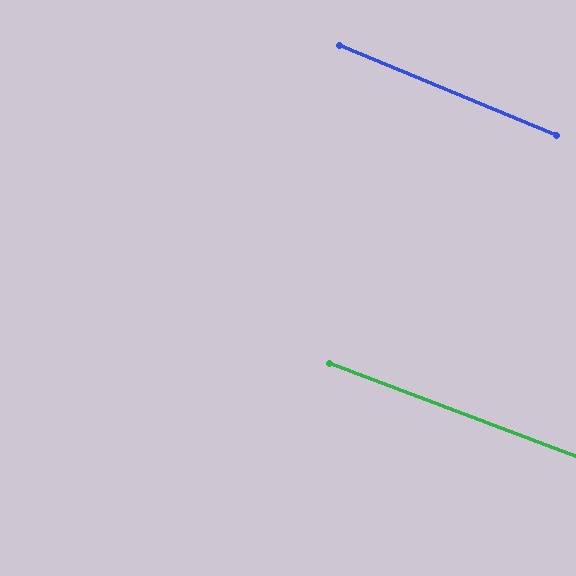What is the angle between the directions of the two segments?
Approximately 2 degrees.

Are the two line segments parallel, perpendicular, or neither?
Parallel — their directions differ by only 1.7°.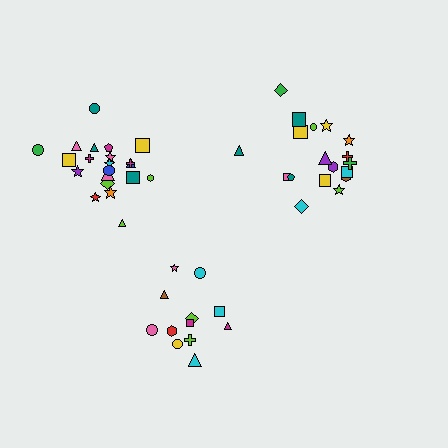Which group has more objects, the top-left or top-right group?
The top-left group.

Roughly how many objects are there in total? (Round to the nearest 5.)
Roughly 50 objects in total.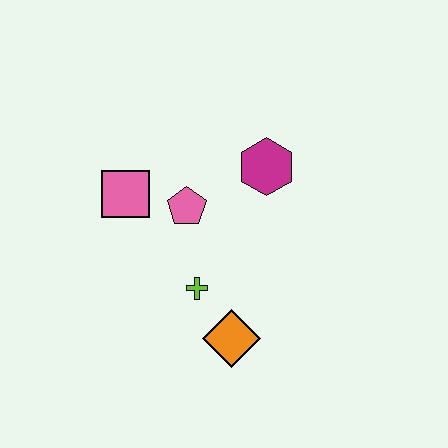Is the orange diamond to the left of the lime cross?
No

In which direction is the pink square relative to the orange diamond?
The pink square is above the orange diamond.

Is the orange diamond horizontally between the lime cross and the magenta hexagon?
Yes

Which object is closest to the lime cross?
The orange diamond is closest to the lime cross.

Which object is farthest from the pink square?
The orange diamond is farthest from the pink square.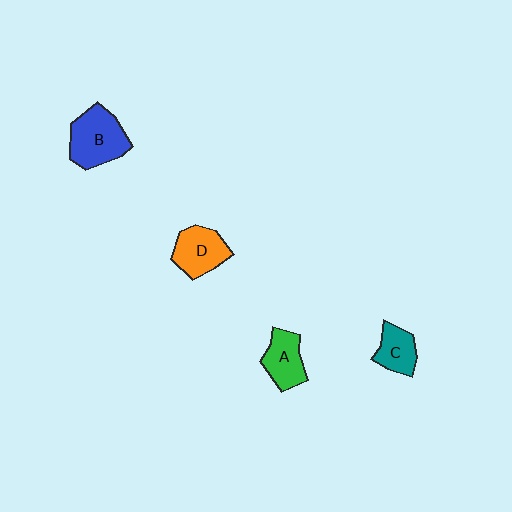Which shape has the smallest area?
Shape C (teal).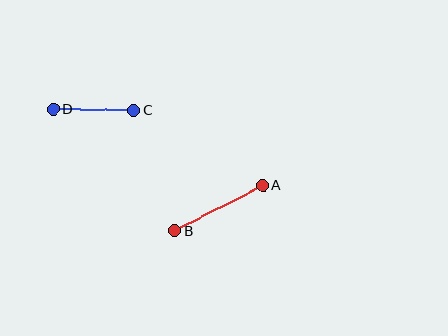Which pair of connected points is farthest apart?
Points A and B are farthest apart.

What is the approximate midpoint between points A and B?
The midpoint is at approximately (219, 208) pixels.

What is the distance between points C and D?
The distance is approximately 80 pixels.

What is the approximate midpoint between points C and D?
The midpoint is at approximately (93, 110) pixels.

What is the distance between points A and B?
The distance is approximately 99 pixels.